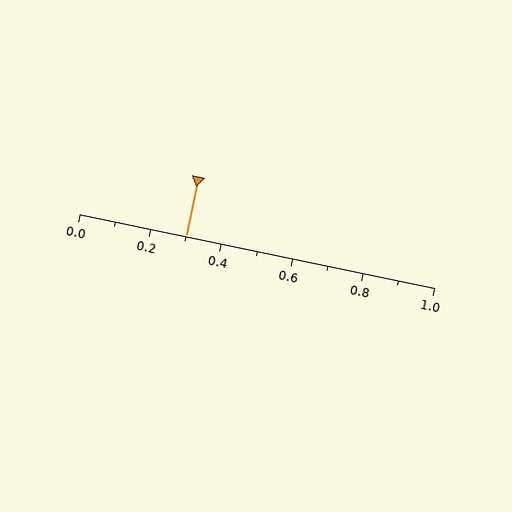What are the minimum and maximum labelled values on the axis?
The axis runs from 0.0 to 1.0.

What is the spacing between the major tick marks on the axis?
The major ticks are spaced 0.2 apart.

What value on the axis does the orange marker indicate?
The marker indicates approximately 0.3.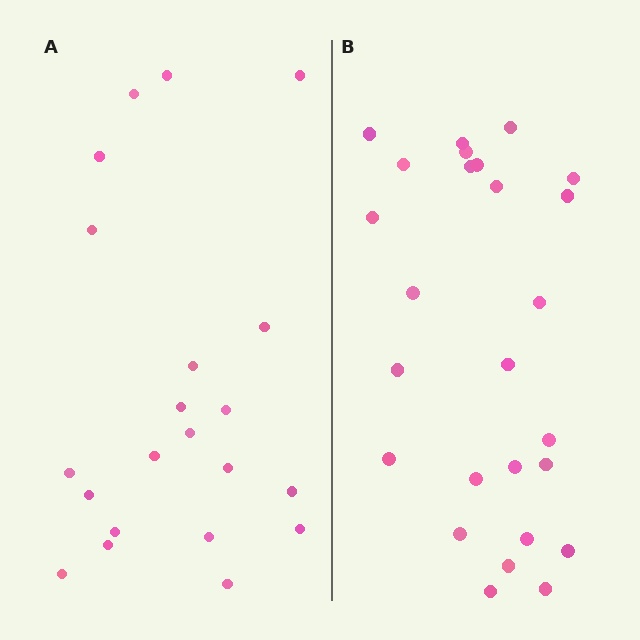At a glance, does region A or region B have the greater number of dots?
Region B (the right region) has more dots.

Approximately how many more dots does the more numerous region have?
Region B has about 5 more dots than region A.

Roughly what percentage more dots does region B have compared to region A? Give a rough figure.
About 25% more.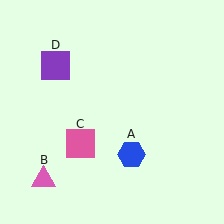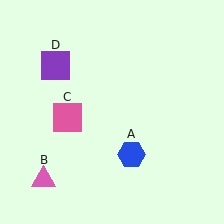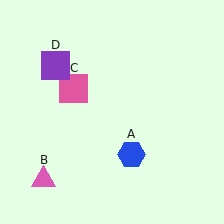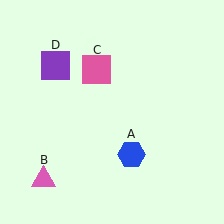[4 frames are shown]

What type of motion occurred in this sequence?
The pink square (object C) rotated clockwise around the center of the scene.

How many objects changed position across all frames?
1 object changed position: pink square (object C).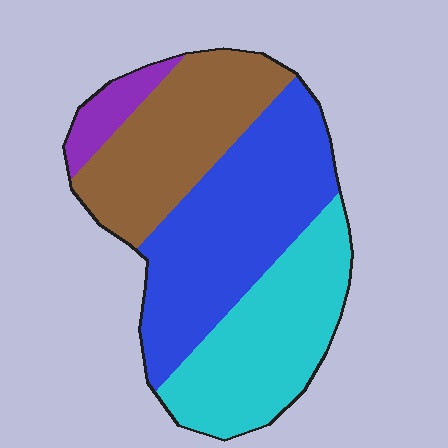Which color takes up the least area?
Purple, at roughly 5%.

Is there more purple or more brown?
Brown.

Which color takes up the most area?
Blue, at roughly 35%.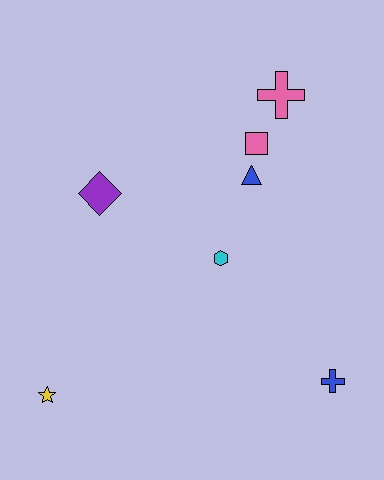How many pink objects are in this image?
There are 2 pink objects.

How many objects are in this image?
There are 7 objects.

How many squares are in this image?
There is 1 square.